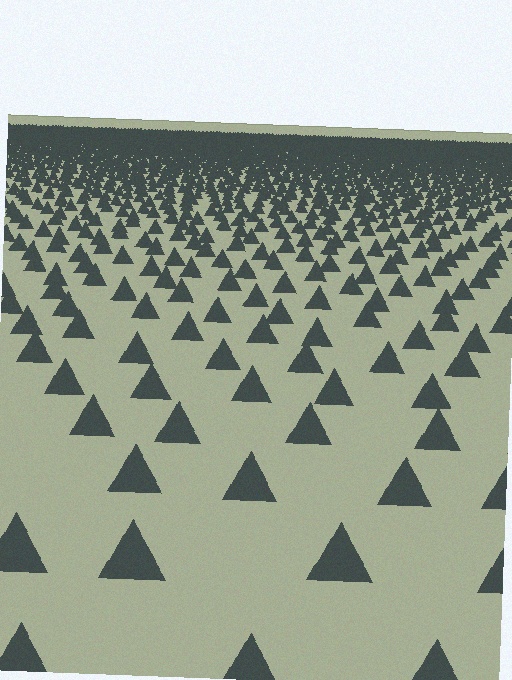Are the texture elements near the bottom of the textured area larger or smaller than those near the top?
Larger. Near the bottom, elements are closer to the viewer and appear at a bigger on-screen size.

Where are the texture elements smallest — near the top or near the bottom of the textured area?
Near the top.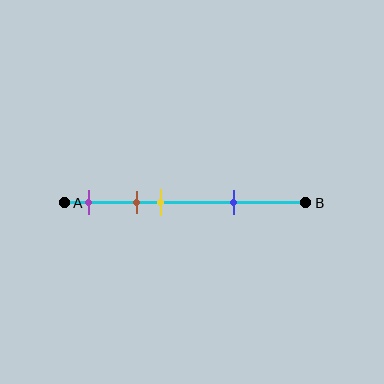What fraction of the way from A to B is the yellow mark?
The yellow mark is approximately 40% (0.4) of the way from A to B.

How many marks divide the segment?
There are 4 marks dividing the segment.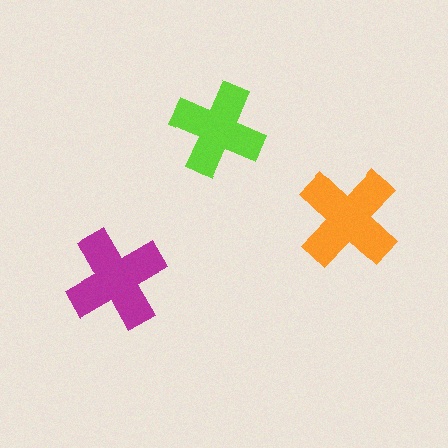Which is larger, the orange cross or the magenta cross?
The orange one.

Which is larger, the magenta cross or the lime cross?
The magenta one.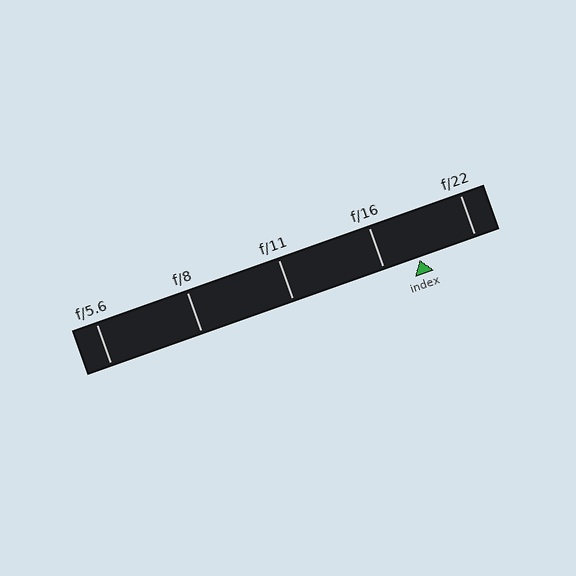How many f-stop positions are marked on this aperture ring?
There are 5 f-stop positions marked.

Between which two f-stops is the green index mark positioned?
The index mark is between f/16 and f/22.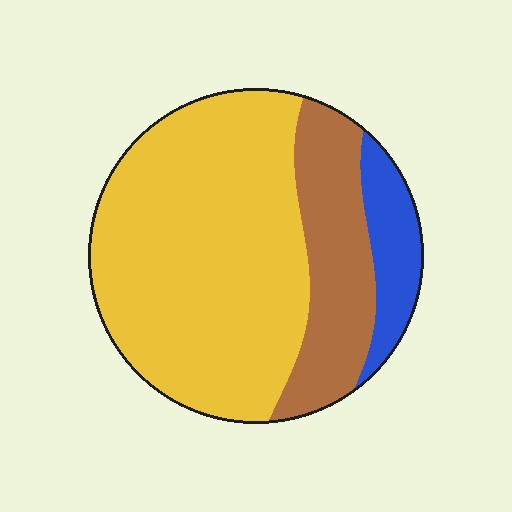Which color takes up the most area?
Yellow, at roughly 65%.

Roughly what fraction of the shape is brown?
Brown covers roughly 25% of the shape.